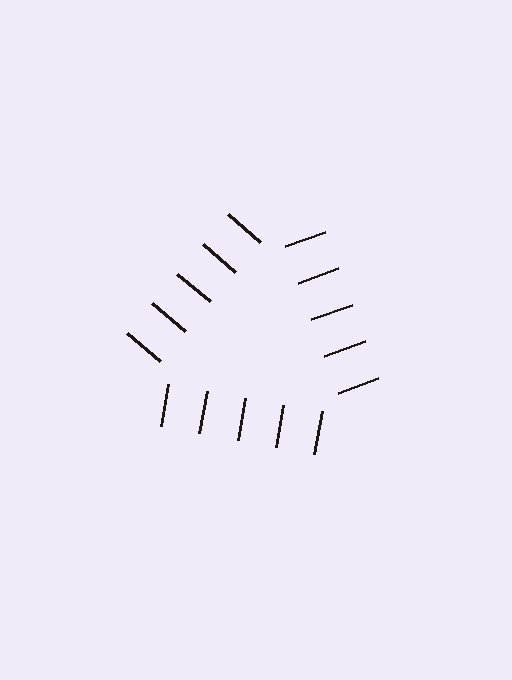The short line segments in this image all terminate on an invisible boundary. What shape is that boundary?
An illusory triangle — the line segments terminate on its edges but no continuous stroke is drawn.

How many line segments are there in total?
15 — 5 along each of the 3 edges.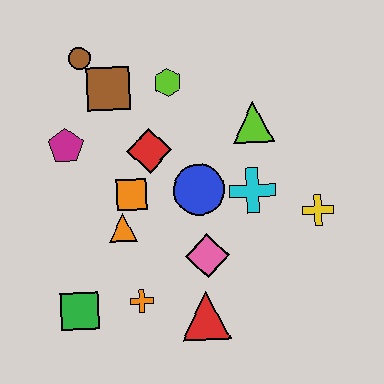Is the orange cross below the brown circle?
Yes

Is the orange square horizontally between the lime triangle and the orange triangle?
Yes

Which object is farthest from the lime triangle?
The green square is farthest from the lime triangle.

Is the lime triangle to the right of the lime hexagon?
Yes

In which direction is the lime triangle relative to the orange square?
The lime triangle is to the right of the orange square.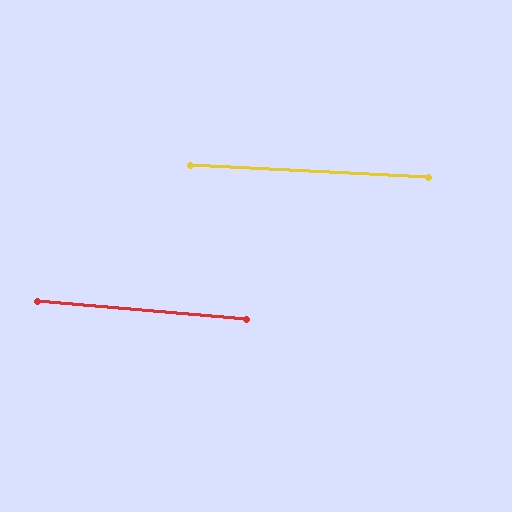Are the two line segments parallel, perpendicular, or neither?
Parallel — their directions differ by only 1.8°.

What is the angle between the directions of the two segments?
Approximately 2 degrees.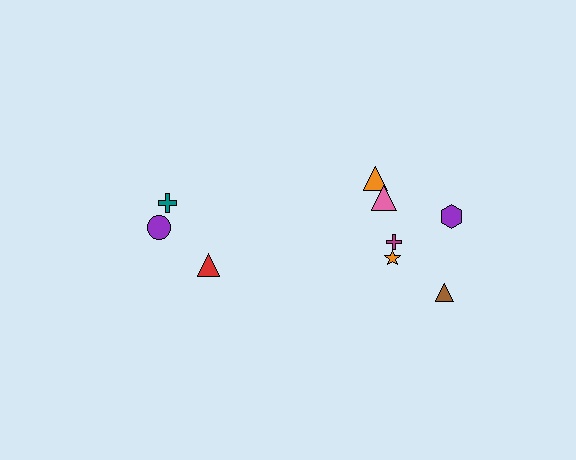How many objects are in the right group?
There are 6 objects.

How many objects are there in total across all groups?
There are 9 objects.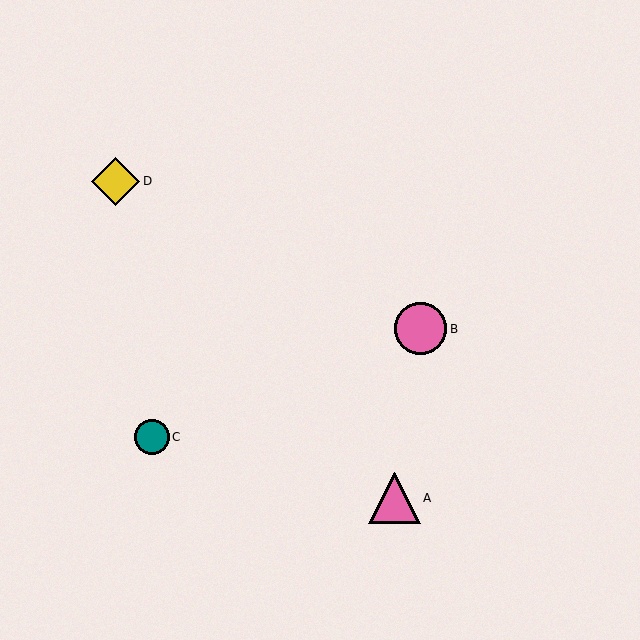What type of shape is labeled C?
Shape C is a teal circle.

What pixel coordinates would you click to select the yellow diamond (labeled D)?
Click at (116, 181) to select the yellow diamond D.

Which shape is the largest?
The pink circle (labeled B) is the largest.